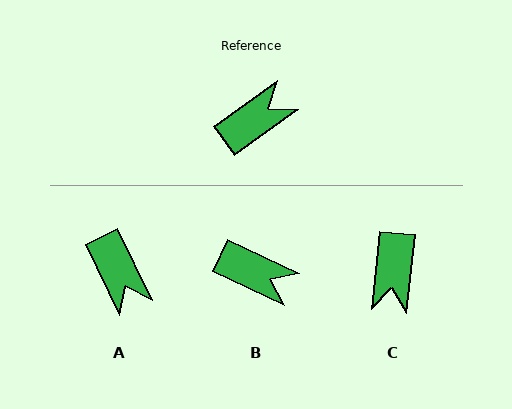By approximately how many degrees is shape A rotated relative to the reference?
Approximately 100 degrees clockwise.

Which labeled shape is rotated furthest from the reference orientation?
C, about 132 degrees away.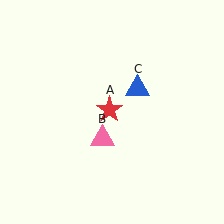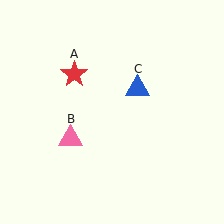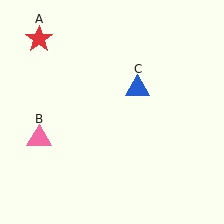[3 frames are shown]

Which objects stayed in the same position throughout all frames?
Blue triangle (object C) remained stationary.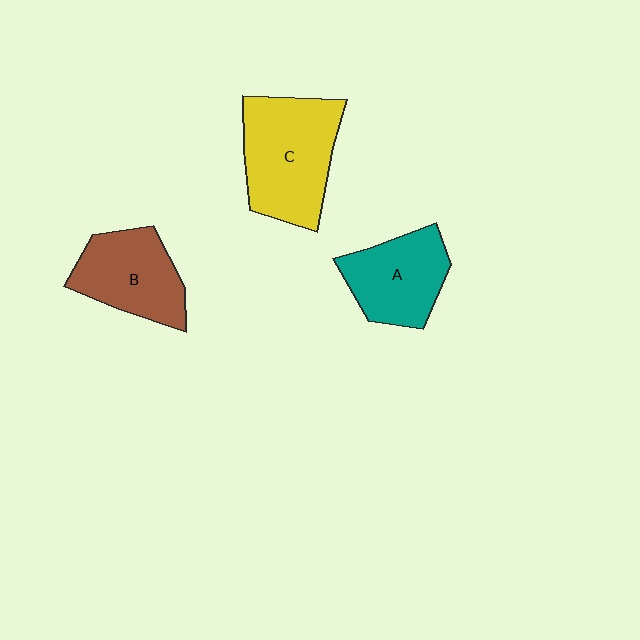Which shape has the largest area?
Shape C (yellow).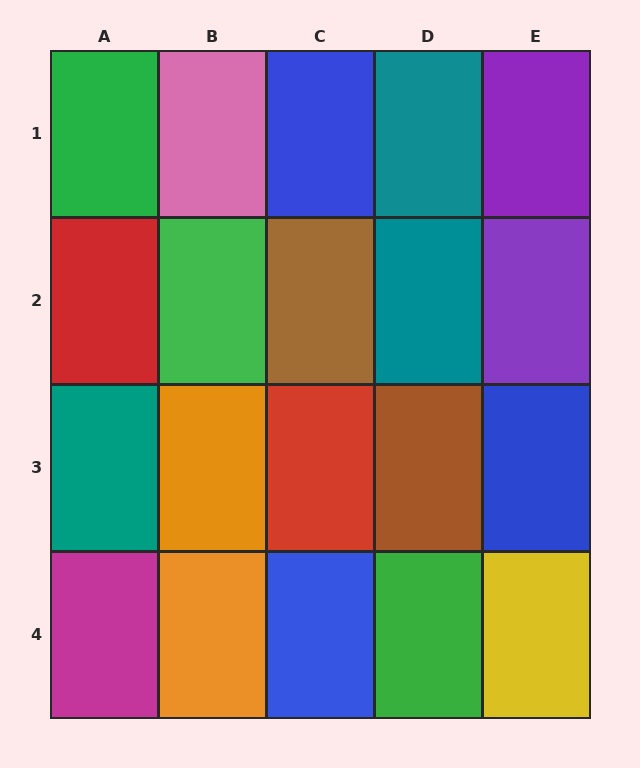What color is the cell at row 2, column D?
Teal.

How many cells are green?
3 cells are green.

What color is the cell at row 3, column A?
Teal.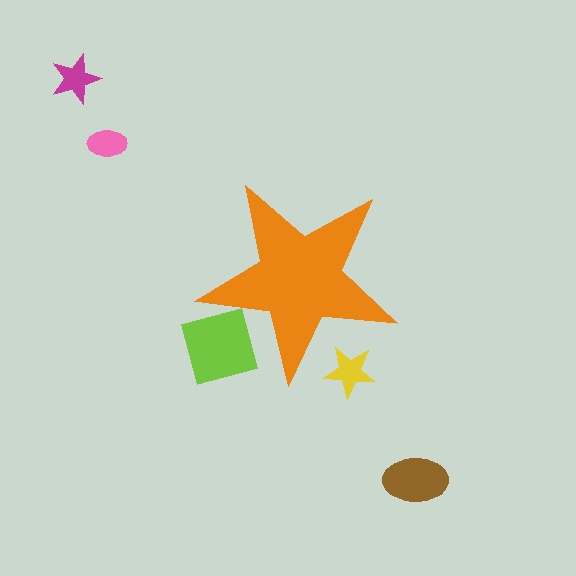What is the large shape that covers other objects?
An orange star.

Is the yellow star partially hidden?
Yes, the yellow star is partially hidden behind the orange star.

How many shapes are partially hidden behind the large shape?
2 shapes are partially hidden.